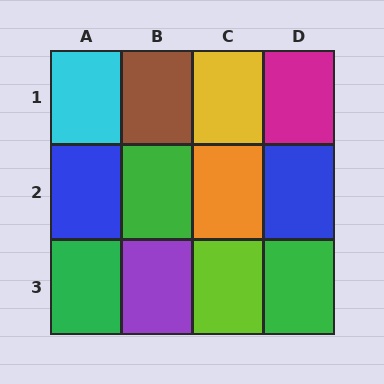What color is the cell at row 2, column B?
Green.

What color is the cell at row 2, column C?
Orange.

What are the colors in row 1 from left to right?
Cyan, brown, yellow, magenta.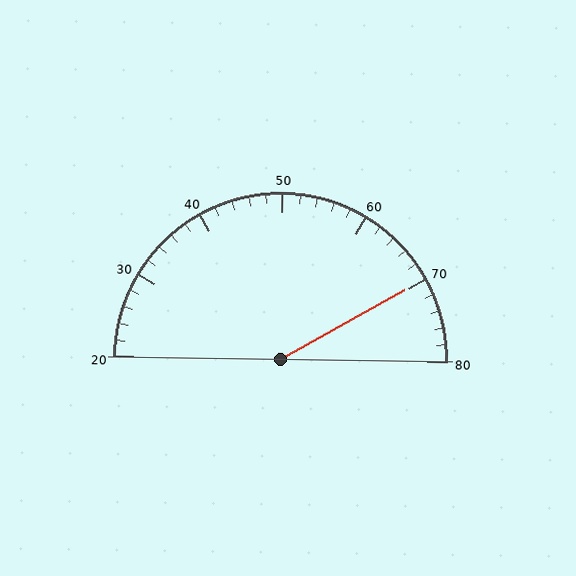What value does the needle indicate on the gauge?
The needle indicates approximately 70.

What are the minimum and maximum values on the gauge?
The gauge ranges from 20 to 80.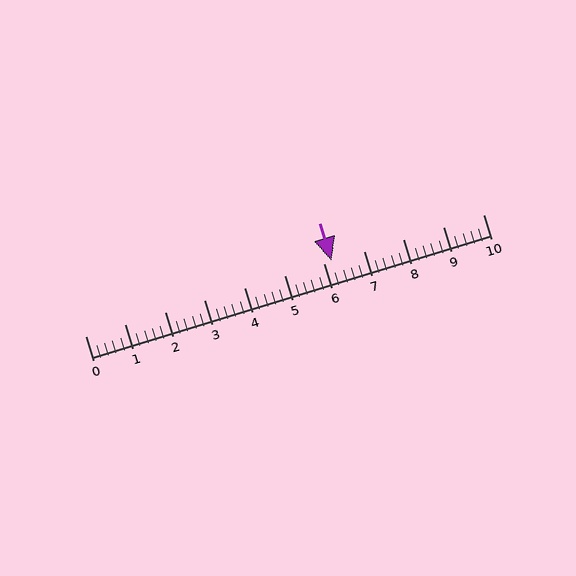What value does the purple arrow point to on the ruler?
The purple arrow points to approximately 6.2.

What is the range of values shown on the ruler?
The ruler shows values from 0 to 10.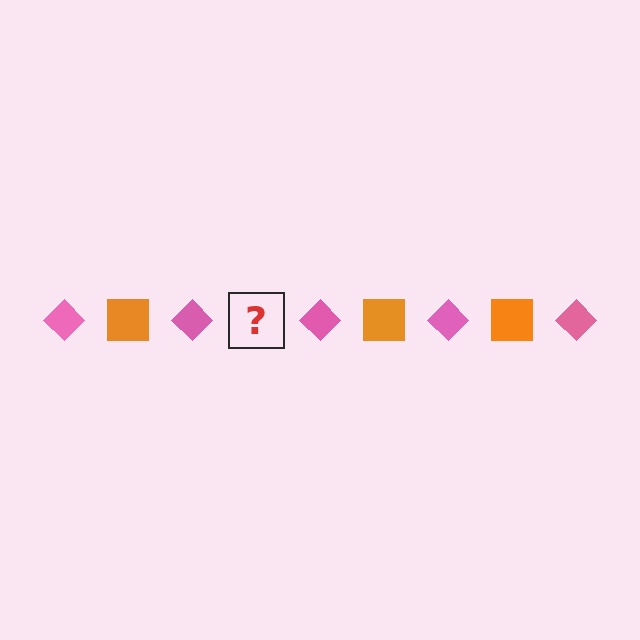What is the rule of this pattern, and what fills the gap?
The rule is that the pattern alternates between pink diamond and orange square. The gap should be filled with an orange square.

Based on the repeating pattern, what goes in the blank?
The blank should be an orange square.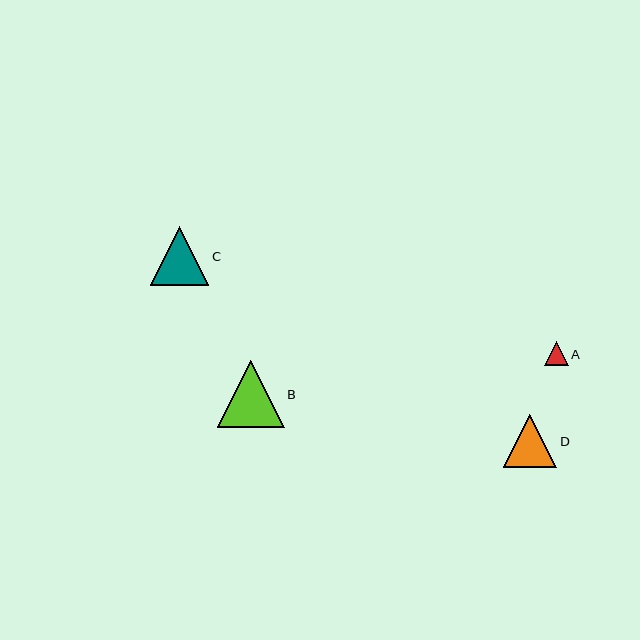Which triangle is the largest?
Triangle B is the largest with a size of approximately 67 pixels.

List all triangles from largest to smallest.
From largest to smallest: B, C, D, A.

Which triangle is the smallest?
Triangle A is the smallest with a size of approximately 24 pixels.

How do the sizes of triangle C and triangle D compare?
Triangle C and triangle D are approximately the same size.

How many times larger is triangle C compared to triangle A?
Triangle C is approximately 2.4 times the size of triangle A.